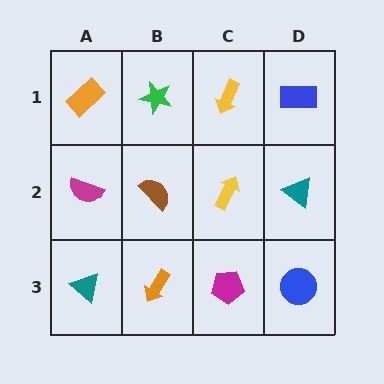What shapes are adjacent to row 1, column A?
A magenta semicircle (row 2, column A), a green star (row 1, column B).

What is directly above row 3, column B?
A brown semicircle.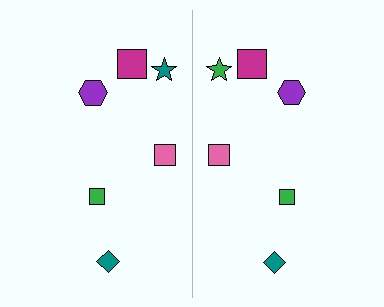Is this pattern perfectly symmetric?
No, the pattern is not perfectly symmetric. The green star on the right side breaks the symmetry — its mirror counterpart is teal.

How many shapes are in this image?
There are 12 shapes in this image.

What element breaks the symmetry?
The green star on the right side breaks the symmetry — its mirror counterpart is teal.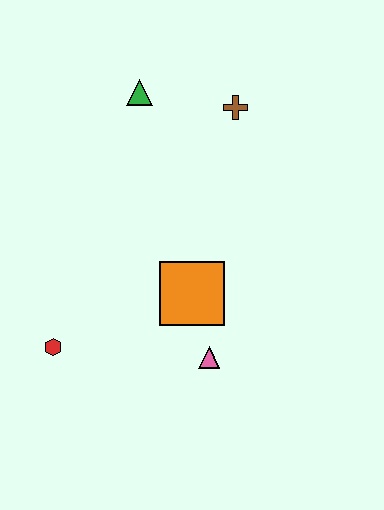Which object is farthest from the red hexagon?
The brown cross is farthest from the red hexagon.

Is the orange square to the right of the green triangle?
Yes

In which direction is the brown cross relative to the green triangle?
The brown cross is to the right of the green triangle.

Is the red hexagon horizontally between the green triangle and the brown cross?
No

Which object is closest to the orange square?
The pink triangle is closest to the orange square.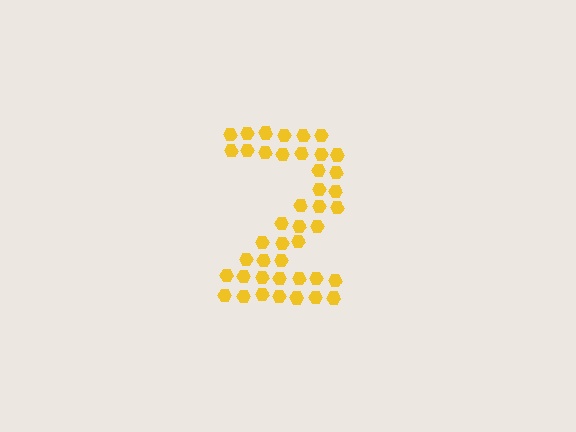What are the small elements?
The small elements are hexagons.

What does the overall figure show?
The overall figure shows the digit 2.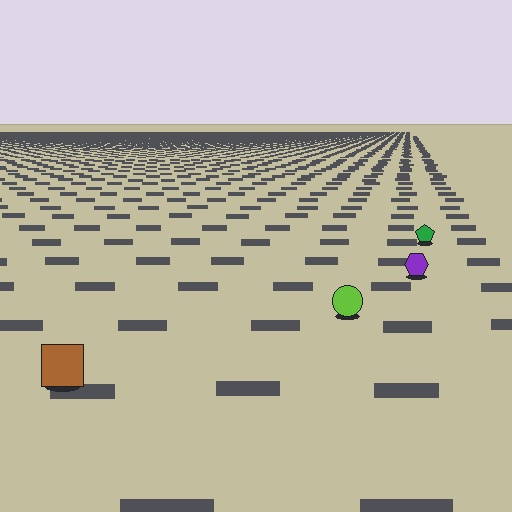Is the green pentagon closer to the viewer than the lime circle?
No. The lime circle is closer — you can tell from the texture gradient: the ground texture is coarser near it.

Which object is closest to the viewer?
The brown square is closest. The texture marks near it are larger and more spread out.